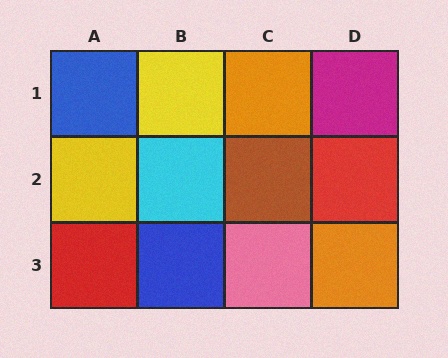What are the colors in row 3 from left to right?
Red, blue, pink, orange.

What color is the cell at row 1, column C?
Orange.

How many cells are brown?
1 cell is brown.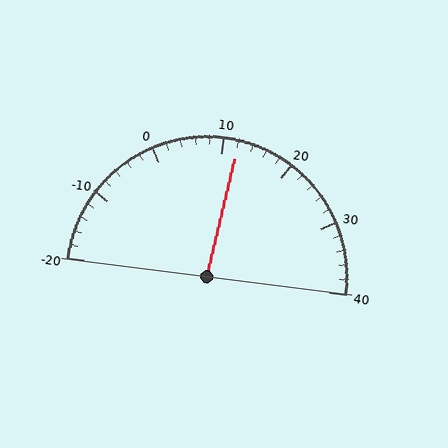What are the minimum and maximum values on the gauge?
The gauge ranges from -20 to 40.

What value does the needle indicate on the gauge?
The needle indicates approximately 12.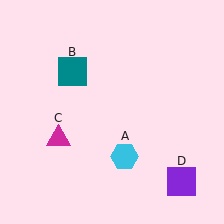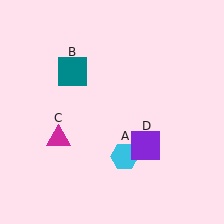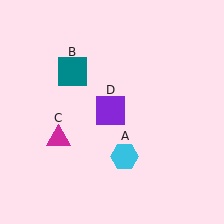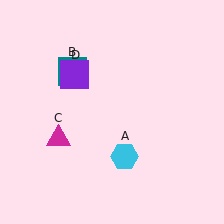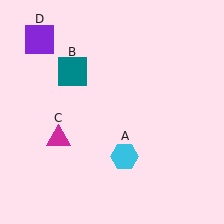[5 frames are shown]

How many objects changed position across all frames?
1 object changed position: purple square (object D).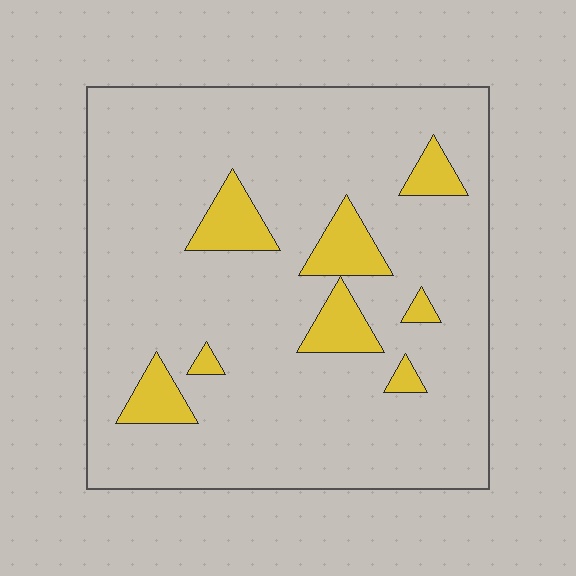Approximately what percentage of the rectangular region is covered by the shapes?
Approximately 10%.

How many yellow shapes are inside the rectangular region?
8.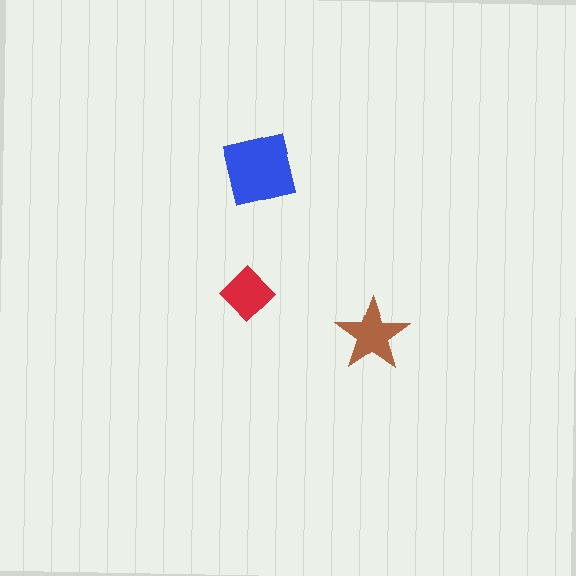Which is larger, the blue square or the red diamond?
The blue square.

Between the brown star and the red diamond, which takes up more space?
The brown star.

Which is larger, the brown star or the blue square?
The blue square.